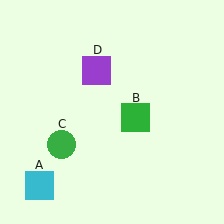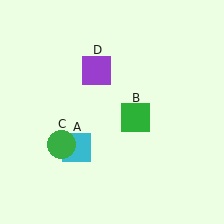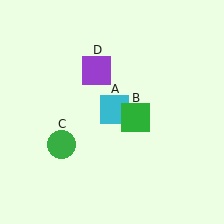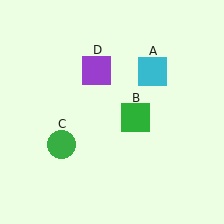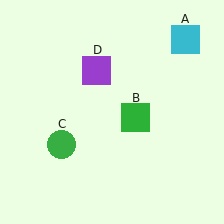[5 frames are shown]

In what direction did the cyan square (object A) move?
The cyan square (object A) moved up and to the right.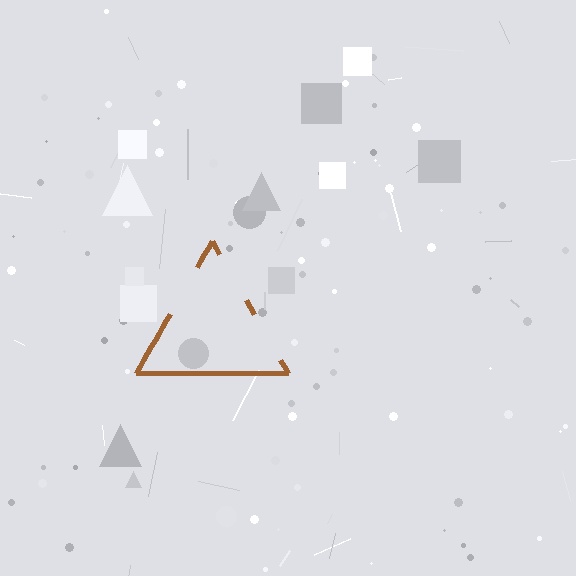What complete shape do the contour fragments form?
The contour fragments form a triangle.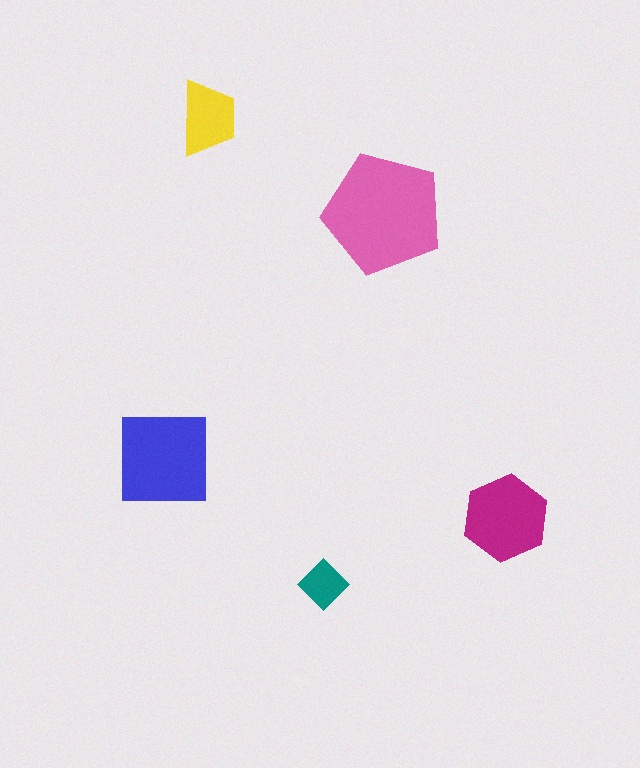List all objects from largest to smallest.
The pink pentagon, the blue square, the magenta hexagon, the yellow trapezoid, the teal diamond.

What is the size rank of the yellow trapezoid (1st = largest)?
4th.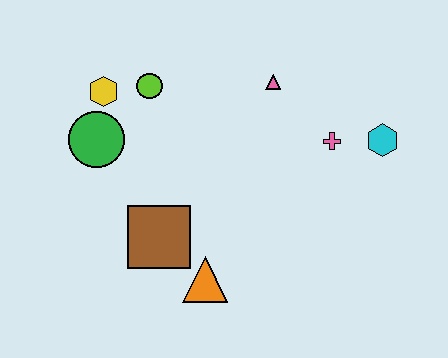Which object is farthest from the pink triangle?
The orange triangle is farthest from the pink triangle.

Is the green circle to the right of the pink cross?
No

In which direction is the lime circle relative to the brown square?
The lime circle is above the brown square.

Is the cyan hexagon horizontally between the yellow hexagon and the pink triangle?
No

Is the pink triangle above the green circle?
Yes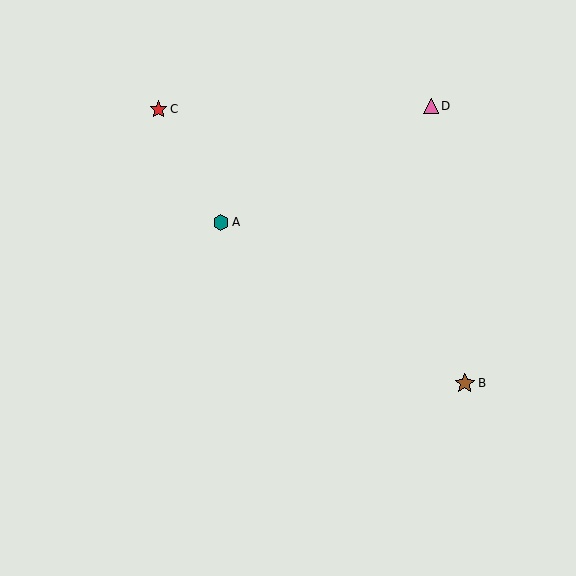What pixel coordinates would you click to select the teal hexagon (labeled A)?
Click at (221, 222) to select the teal hexagon A.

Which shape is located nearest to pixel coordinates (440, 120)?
The pink triangle (labeled D) at (431, 106) is nearest to that location.